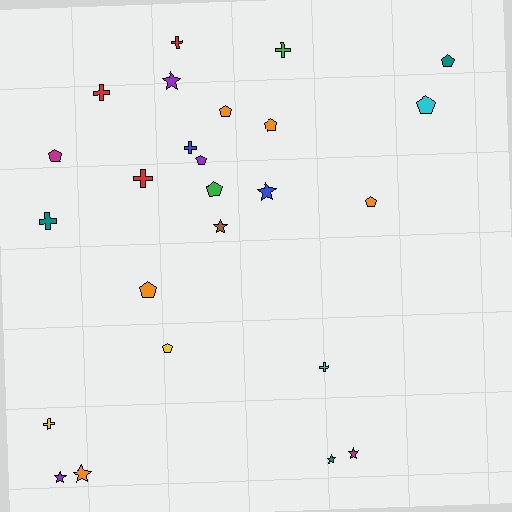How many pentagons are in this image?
There are 10 pentagons.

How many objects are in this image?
There are 25 objects.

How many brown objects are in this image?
There is 1 brown object.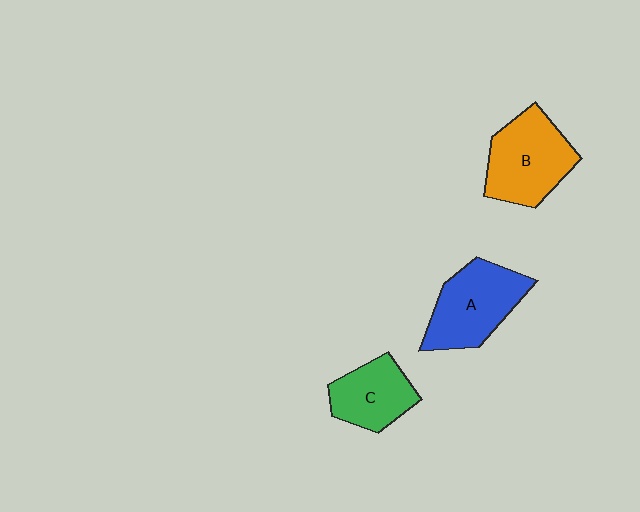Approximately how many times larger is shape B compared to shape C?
Approximately 1.4 times.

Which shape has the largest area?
Shape B (orange).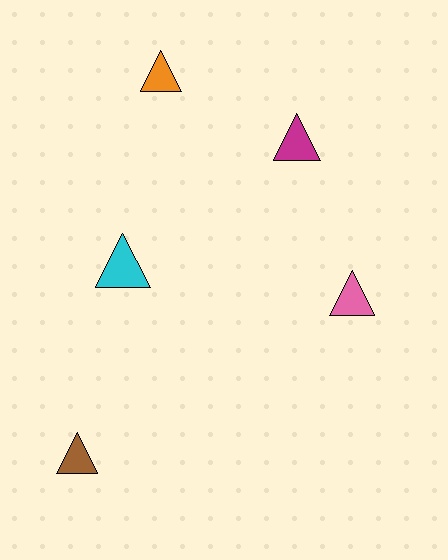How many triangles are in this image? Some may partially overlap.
There are 5 triangles.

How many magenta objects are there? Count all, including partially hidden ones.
There is 1 magenta object.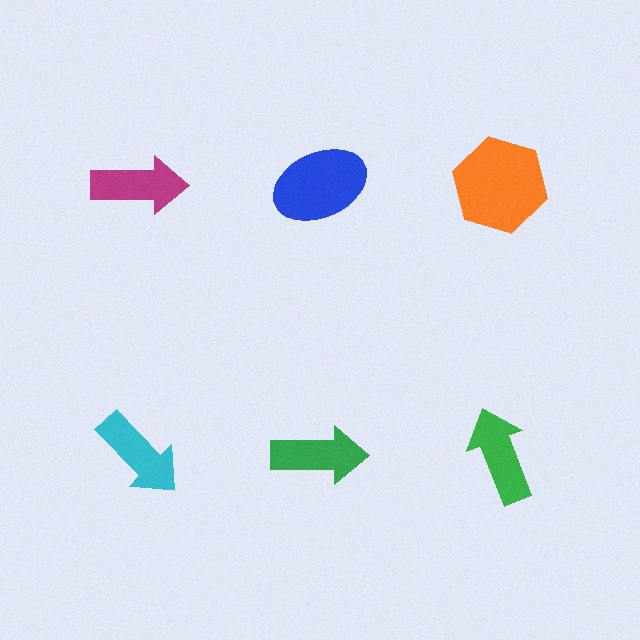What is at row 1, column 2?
A blue ellipse.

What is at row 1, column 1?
A magenta arrow.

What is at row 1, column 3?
An orange hexagon.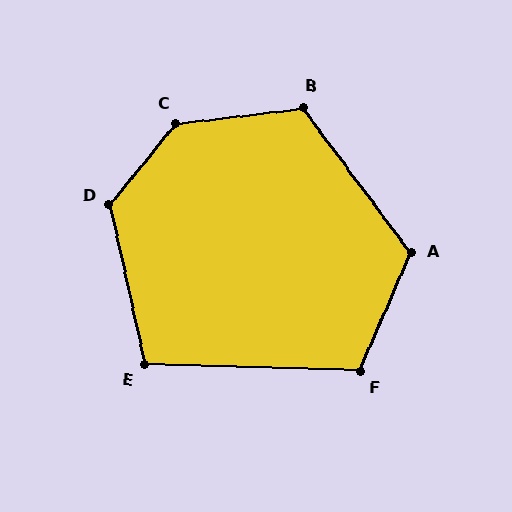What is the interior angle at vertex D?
Approximately 128 degrees (obtuse).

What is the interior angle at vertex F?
Approximately 112 degrees (obtuse).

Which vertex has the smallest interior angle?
E, at approximately 104 degrees.